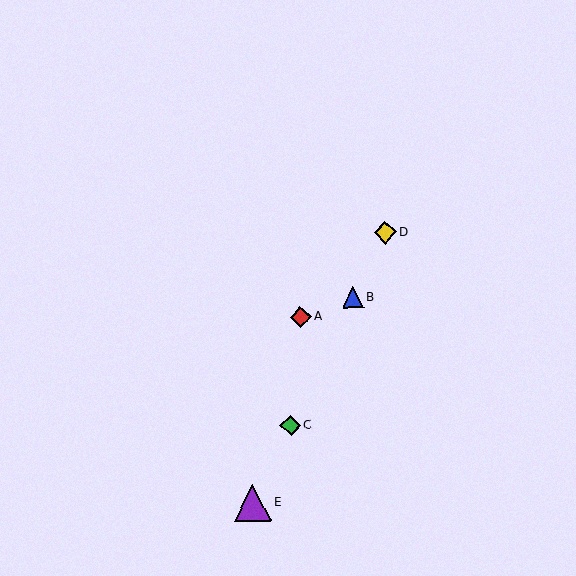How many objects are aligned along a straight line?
4 objects (B, C, D, E) are aligned along a straight line.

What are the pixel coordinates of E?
Object E is at (253, 503).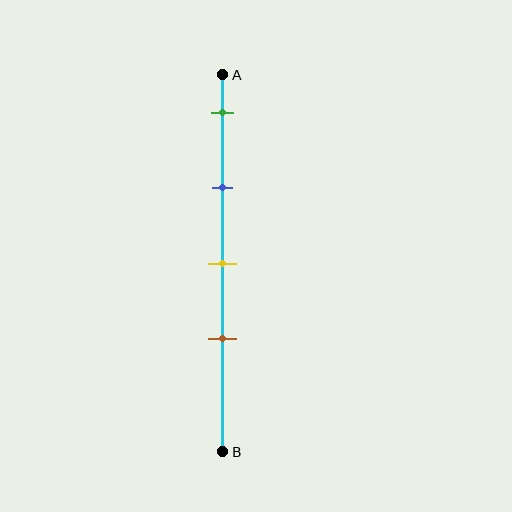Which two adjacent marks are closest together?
The yellow and brown marks are the closest adjacent pair.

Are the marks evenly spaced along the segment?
Yes, the marks are approximately evenly spaced.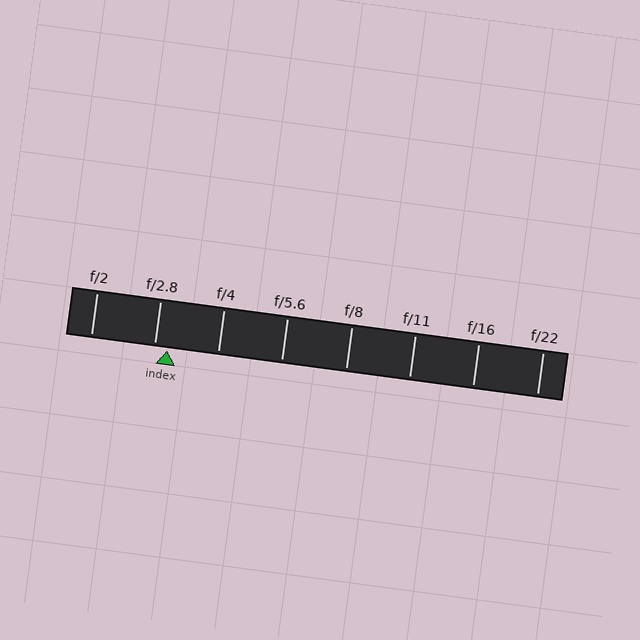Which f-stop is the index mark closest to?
The index mark is closest to f/2.8.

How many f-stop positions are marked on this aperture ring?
There are 8 f-stop positions marked.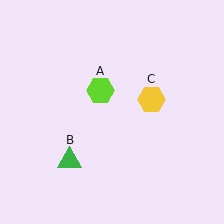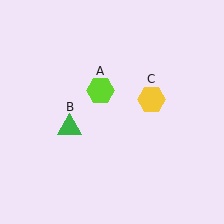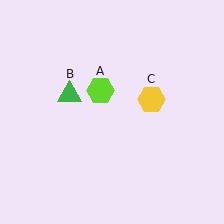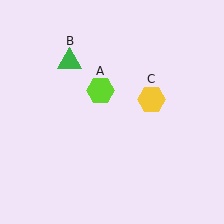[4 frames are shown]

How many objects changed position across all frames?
1 object changed position: green triangle (object B).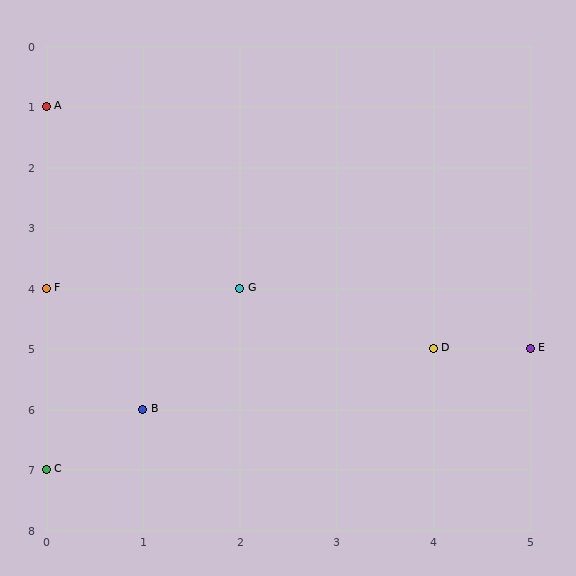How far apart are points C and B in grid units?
Points C and B are 1 column and 1 row apart (about 1.4 grid units diagonally).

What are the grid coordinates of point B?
Point B is at grid coordinates (1, 6).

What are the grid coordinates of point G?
Point G is at grid coordinates (2, 4).